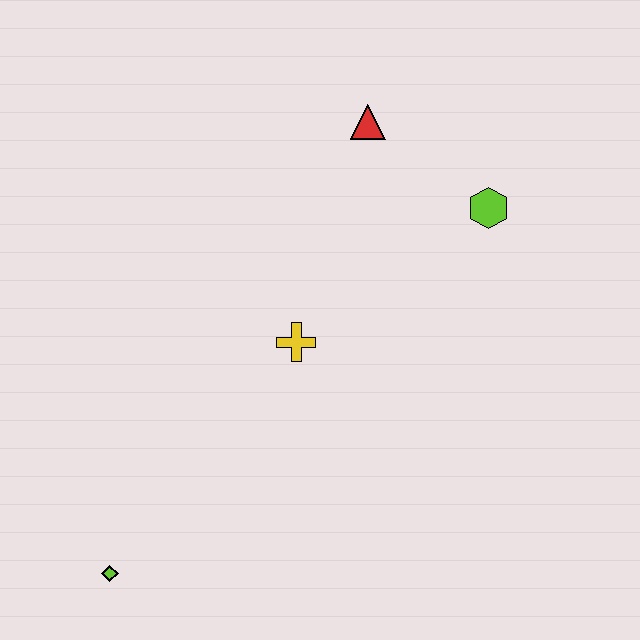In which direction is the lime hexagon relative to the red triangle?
The lime hexagon is to the right of the red triangle.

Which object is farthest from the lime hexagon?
The lime diamond is farthest from the lime hexagon.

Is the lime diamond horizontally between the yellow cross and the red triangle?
No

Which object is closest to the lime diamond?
The yellow cross is closest to the lime diamond.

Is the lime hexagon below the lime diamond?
No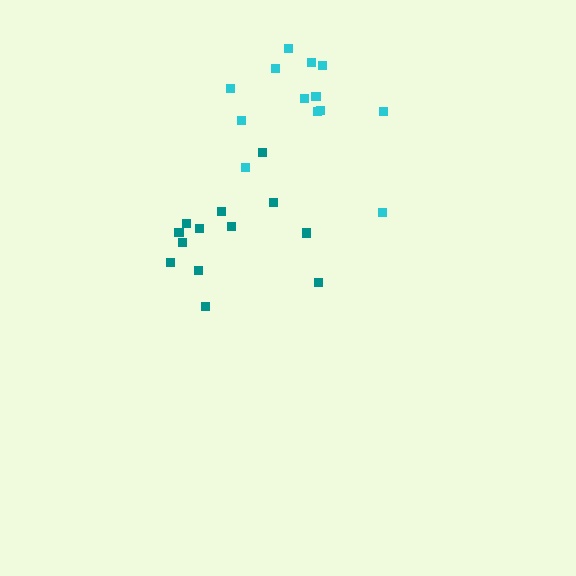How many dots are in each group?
Group 1: 13 dots, Group 2: 13 dots (26 total).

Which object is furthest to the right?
The cyan cluster is rightmost.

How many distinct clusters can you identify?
There are 2 distinct clusters.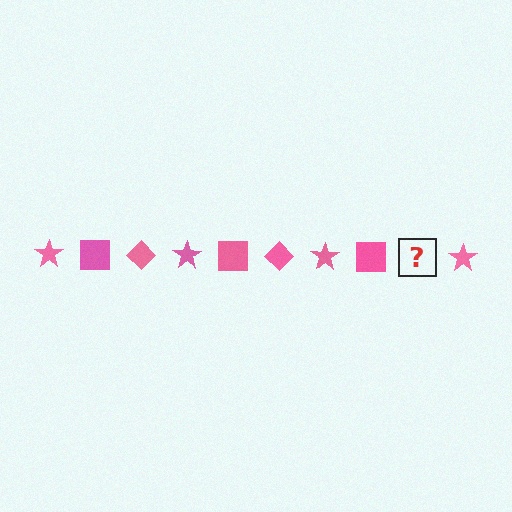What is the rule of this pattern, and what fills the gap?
The rule is that the pattern cycles through star, square, diamond shapes in pink. The gap should be filled with a pink diamond.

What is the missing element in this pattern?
The missing element is a pink diamond.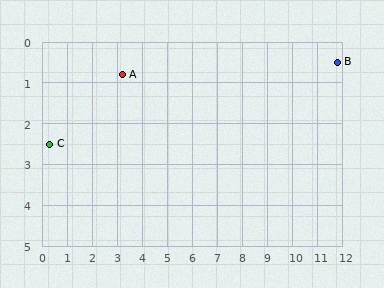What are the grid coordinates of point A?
Point A is at approximately (3.2, 0.8).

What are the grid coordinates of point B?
Point B is at approximately (11.8, 0.5).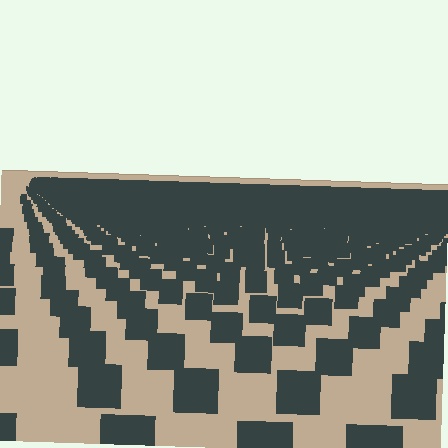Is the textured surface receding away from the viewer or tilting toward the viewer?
The surface is receding away from the viewer. Texture elements get smaller and denser toward the top.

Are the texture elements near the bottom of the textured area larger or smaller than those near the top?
Larger. Near the bottom, elements are closer to the viewer and appear at a bigger on-screen size.